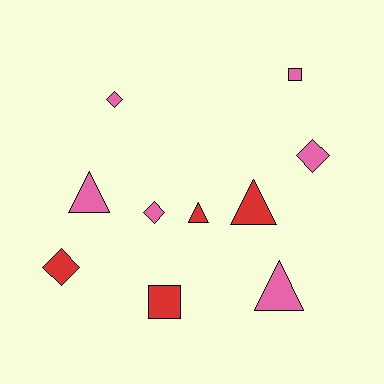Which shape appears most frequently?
Diamond, with 4 objects.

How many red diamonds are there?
There is 1 red diamond.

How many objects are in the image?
There are 10 objects.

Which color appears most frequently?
Pink, with 6 objects.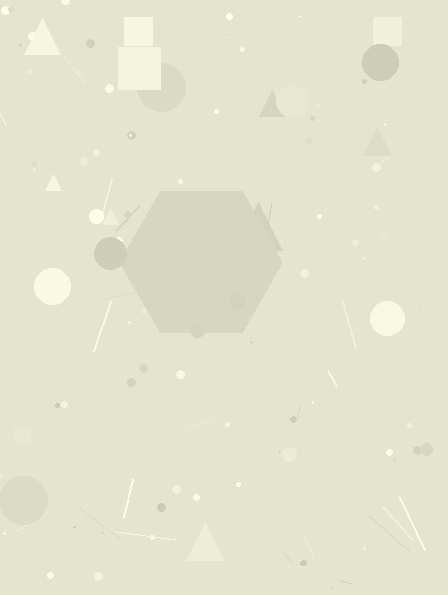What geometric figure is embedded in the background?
A hexagon is embedded in the background.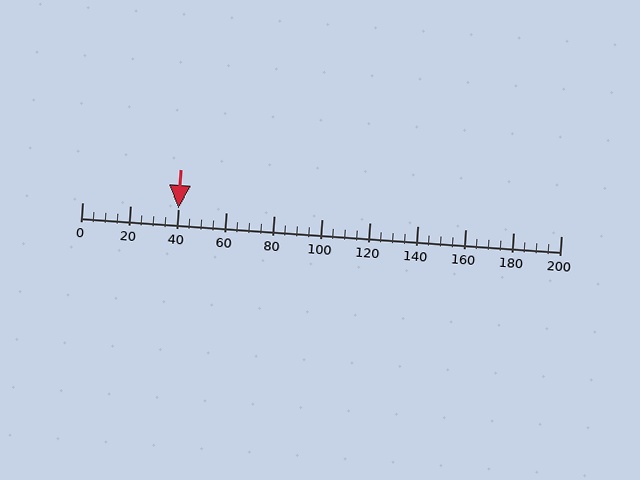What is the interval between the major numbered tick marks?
The major tick marks are spaced 20 units apart.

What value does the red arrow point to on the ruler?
The red arrow points to approximately 40.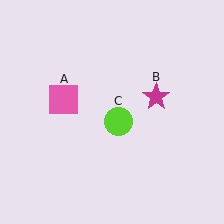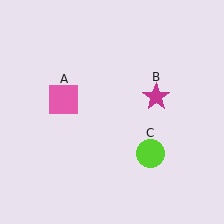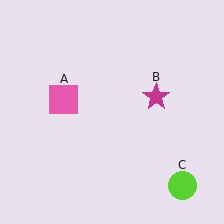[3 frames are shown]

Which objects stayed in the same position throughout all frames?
Pink square (object A) and magenta star (object B) remained stationary.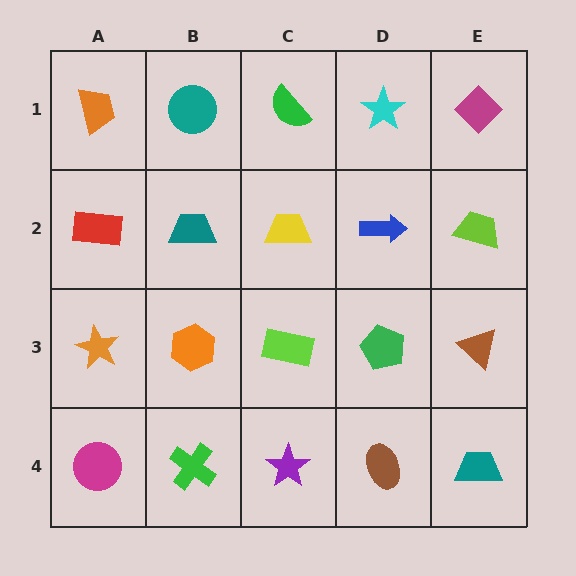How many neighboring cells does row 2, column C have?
4.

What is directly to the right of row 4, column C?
A brown ellipse.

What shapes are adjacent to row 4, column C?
A lime rectangle (row 3, column C), a green cross (row 4, column B), a brown ellipse (row 4, column D).